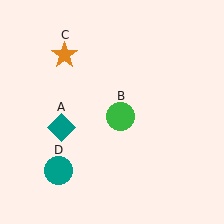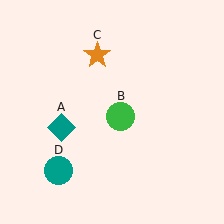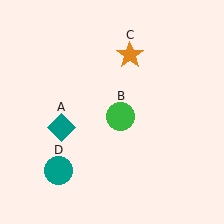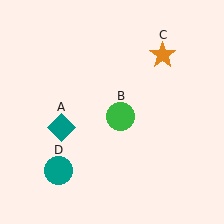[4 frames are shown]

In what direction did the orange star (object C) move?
The orange star (object C) moved right.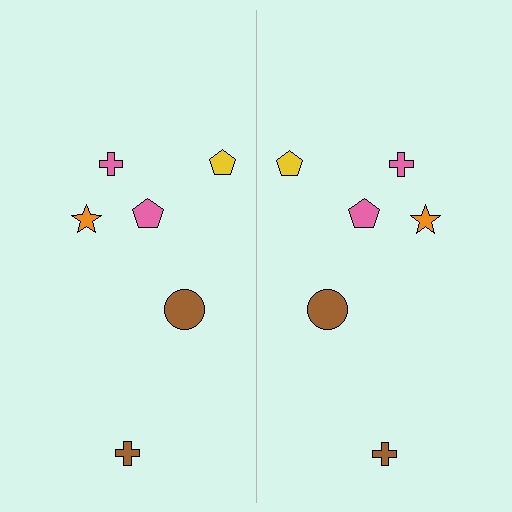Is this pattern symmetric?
Yes, this pattern has bilateral (reflection) symmetry.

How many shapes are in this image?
There are 12 shapes in this image.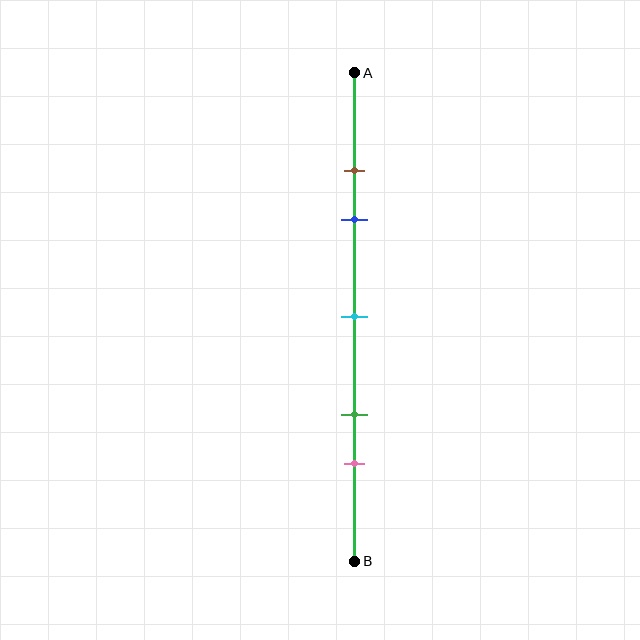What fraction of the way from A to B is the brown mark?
The brown mark is approximately 20% (0.2) of the way from A to B.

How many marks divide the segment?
There are 5 marks dividing the segment.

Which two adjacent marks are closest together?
The brown and blue marks are the closest adjacent pair.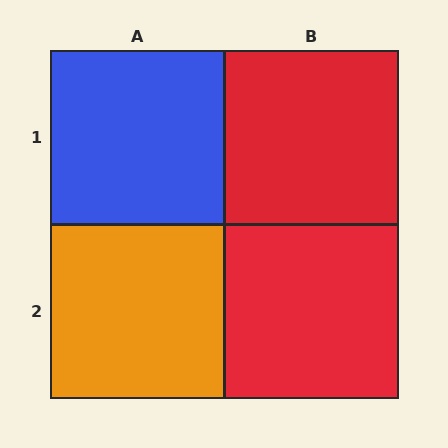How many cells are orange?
1 cell is orange.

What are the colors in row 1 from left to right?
Blue, red.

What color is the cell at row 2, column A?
Orange.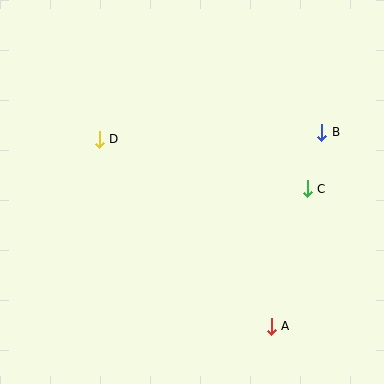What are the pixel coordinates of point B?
Point B is at (322, 132).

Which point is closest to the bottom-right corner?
Point A is closest to the bottom-right corner.